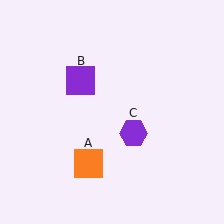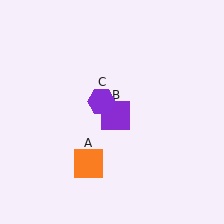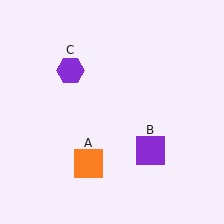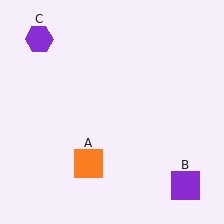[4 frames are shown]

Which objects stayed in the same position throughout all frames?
Orange square (object A) remained stationary.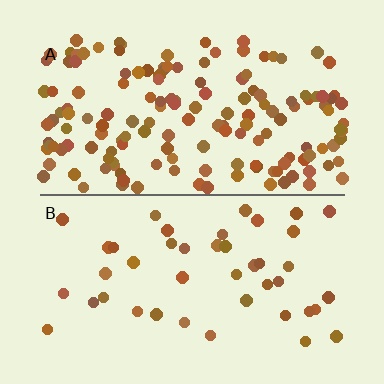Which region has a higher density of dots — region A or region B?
A (the top).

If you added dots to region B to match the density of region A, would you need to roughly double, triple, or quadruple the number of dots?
Approximately quadruple.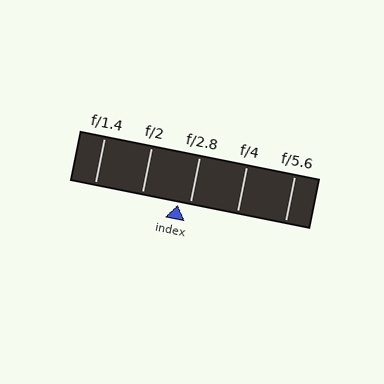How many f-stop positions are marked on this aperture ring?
There are 5 f-stop positions marked.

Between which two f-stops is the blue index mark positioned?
The index mark is between f/2 and f/2.8.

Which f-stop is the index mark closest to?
The index mark is closest to f/2.8.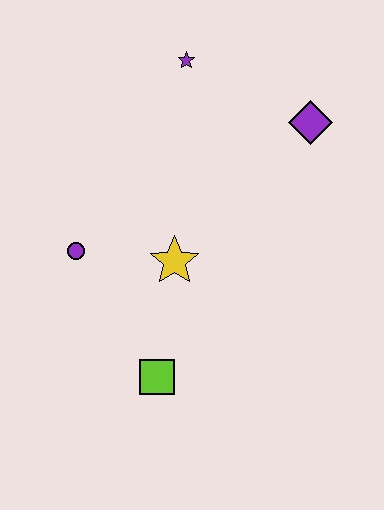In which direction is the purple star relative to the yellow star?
The purple star is above the yellow star.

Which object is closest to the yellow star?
The purple circle is closest to the yellow star.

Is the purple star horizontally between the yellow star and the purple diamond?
Yes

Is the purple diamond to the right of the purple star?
Yes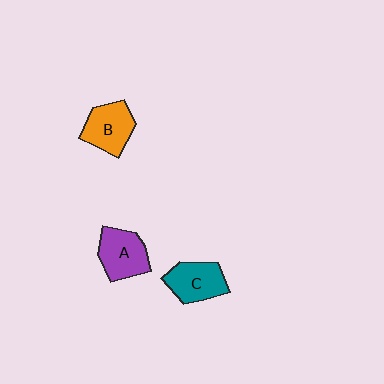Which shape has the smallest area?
Shape C (teal).